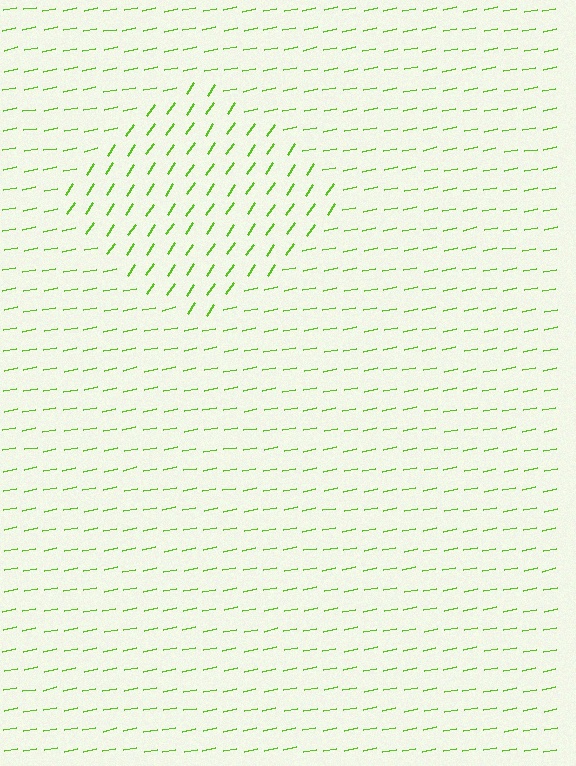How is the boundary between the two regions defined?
The boundary is defined purely by a change in line orientation (approximately 45 degrees difference). All lines are the same color and thickness.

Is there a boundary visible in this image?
Yes, there is a texture boundary formed by a change in line orientation.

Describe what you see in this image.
The image is filled with small lime line segments. A diamond region in the image has lines oriented differently from the surrounding lines, creating a visible texture boundary.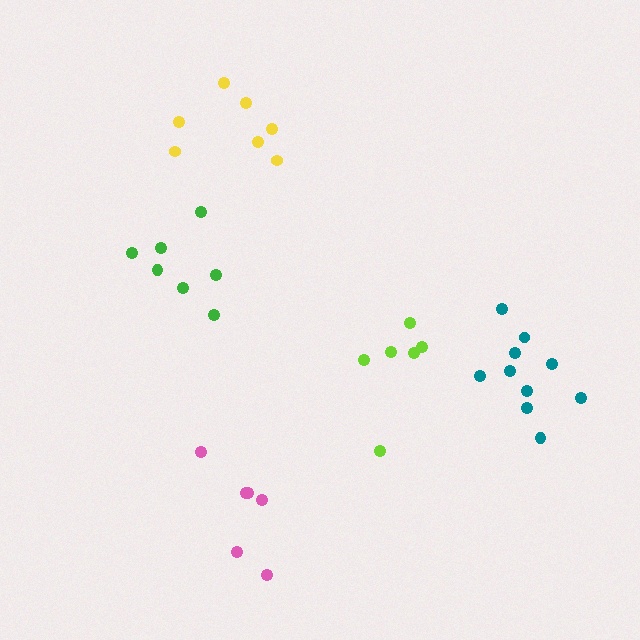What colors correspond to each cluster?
The clusters are colored: lime, teal, green, yellow, pink.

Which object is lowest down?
The pink cluster is bottommost.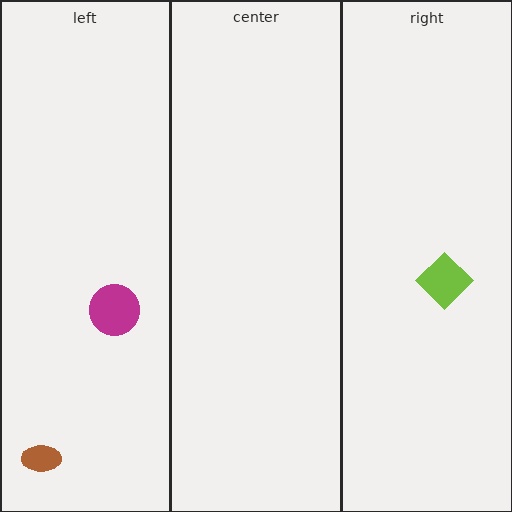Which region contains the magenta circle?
The left region.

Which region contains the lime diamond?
The right region.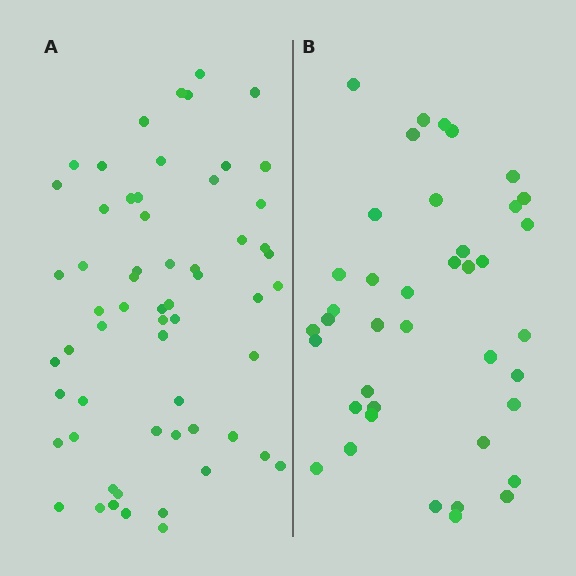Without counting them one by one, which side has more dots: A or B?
Region A (the left region) has more dots.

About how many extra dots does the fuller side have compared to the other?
Region A has approximately 20 more dots than region B.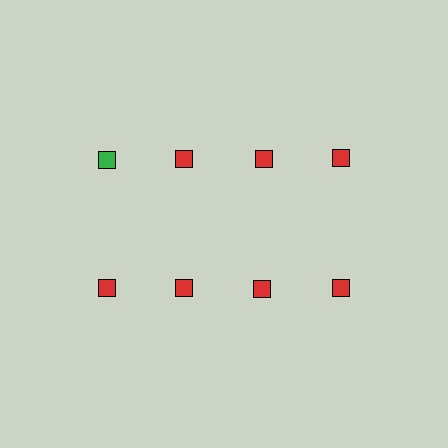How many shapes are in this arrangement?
There are 8 shapes arranged in a grid pattern.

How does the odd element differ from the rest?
It has a different color: green instead of red.